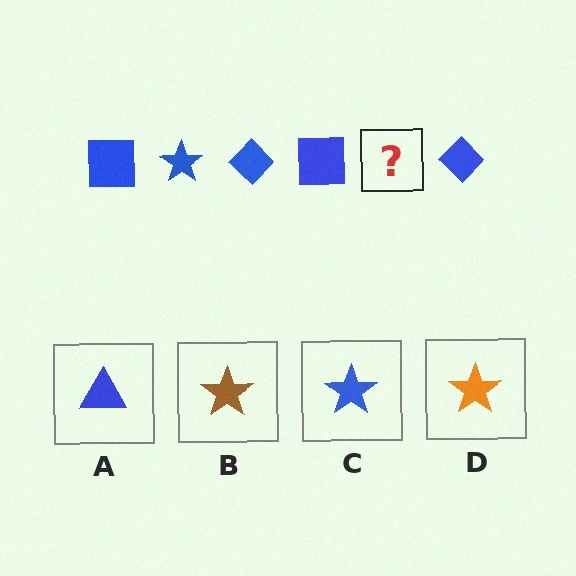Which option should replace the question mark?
Option C.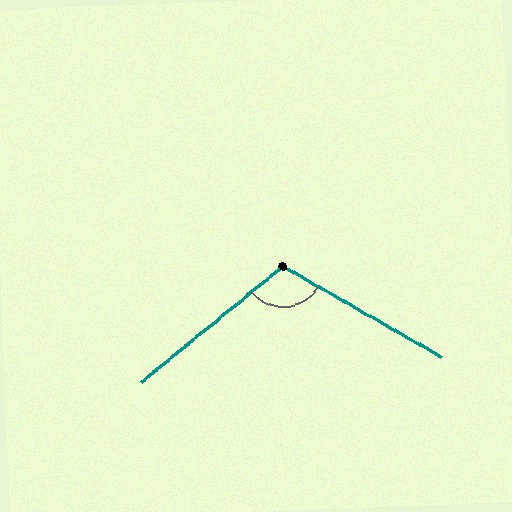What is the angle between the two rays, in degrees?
Approximately 111 degrees.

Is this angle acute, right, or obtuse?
It is obtuse.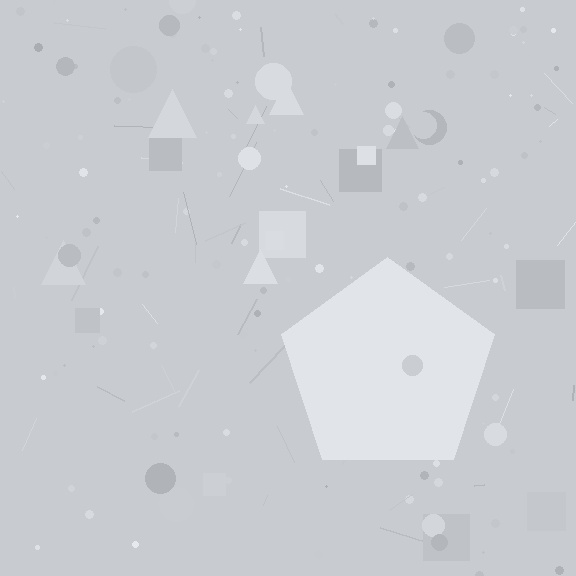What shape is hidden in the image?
A pentagon is hidden in the image.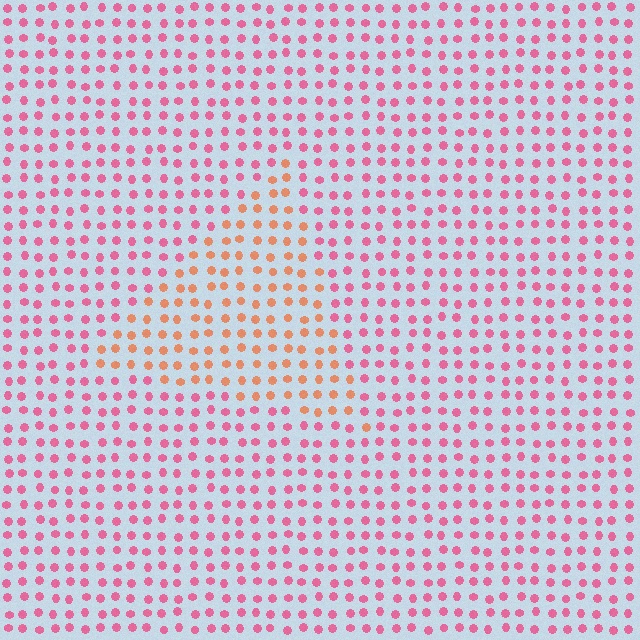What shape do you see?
I see a triangle.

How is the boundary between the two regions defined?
The boundary is defined purely by a slight shift in hue (about 41 degrees). Spacing, size, and orientation are identical on both sides.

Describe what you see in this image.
The image is filled with small pink elements in a uniform arrangement. A triangle-shaped region is visible where the elements are tinted to a slightly different hue, forming a subtle color boundary.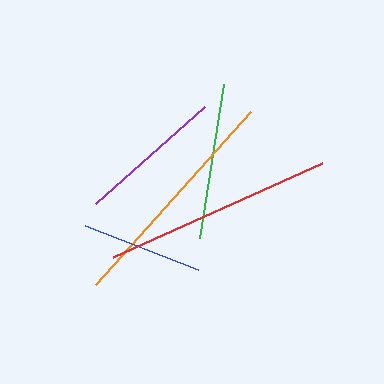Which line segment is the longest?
The orange line is the longest at approximately 232 pixels.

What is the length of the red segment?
The red segment is approximately 228 pixels long.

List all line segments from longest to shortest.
From longest to shortest: orange, red, green, purple, blue.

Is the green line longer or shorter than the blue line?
The green line is longer than the blue line.